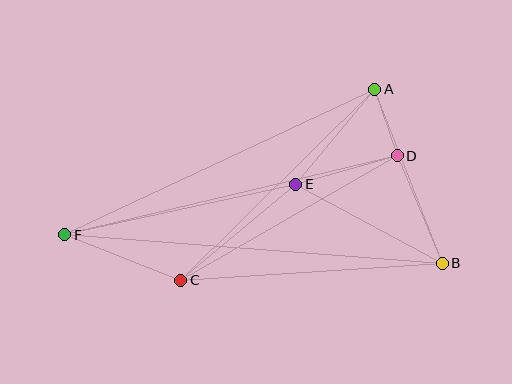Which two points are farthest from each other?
Points B and F are farthest from each other.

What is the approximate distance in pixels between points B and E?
The distance between B and E is approximately 167 pixels.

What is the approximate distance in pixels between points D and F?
The distance between D and F is approximately 342 pixels.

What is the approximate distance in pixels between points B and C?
The distance between B and C is approximately 262 pixels.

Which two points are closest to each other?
Points A and D are closest to each other.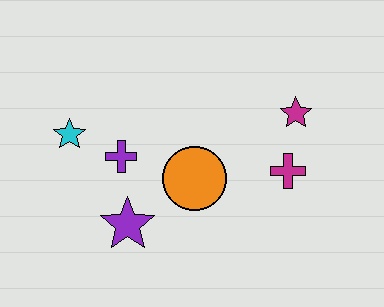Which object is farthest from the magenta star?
The cyan star is farthest from the magenta star.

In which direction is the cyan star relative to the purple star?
The cyan star is above the purple star.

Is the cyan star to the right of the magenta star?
No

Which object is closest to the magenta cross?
The magenta star is closest to the magenta cross.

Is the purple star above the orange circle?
No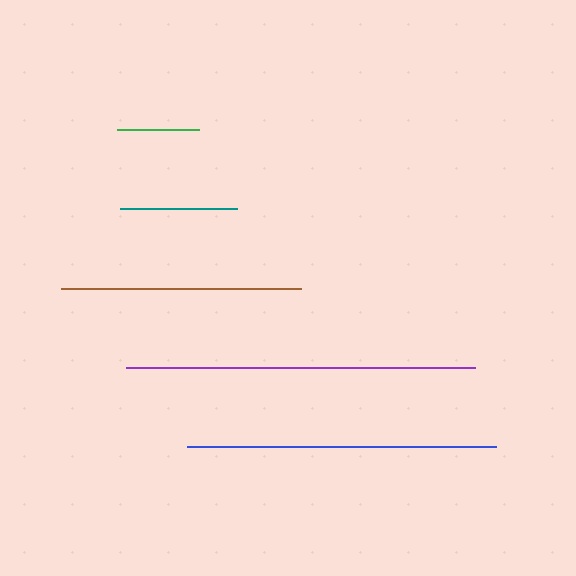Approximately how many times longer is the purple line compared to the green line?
The purple line is approximately 4.3 times the length of the green line.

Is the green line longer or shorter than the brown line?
The brown line is longer than the green line.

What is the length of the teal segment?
The teal segment is approximately 117 pixels long.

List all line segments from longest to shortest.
From longest to shortest: purple, blue, brown, teal, green.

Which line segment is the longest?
The purple line is the longest at approximately 348 pixels.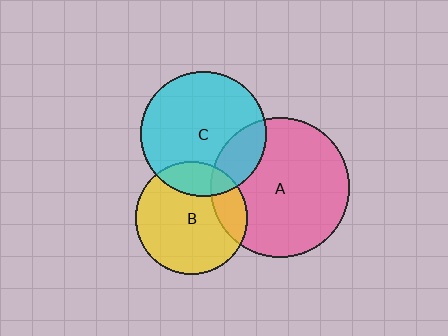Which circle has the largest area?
Circle A (pink).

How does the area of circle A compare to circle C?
Approximately 1.2 times.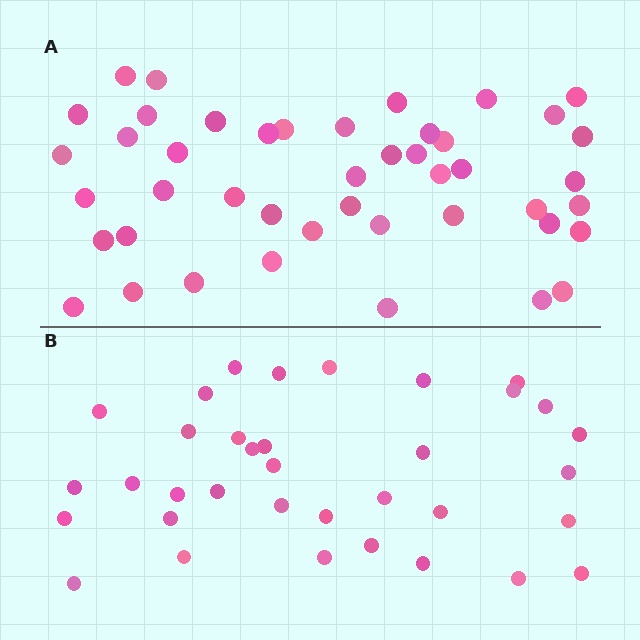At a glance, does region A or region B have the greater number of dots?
Region A (the top region) has more dots.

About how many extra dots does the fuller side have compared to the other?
Region A has roughly 10 or so more dots than region B.